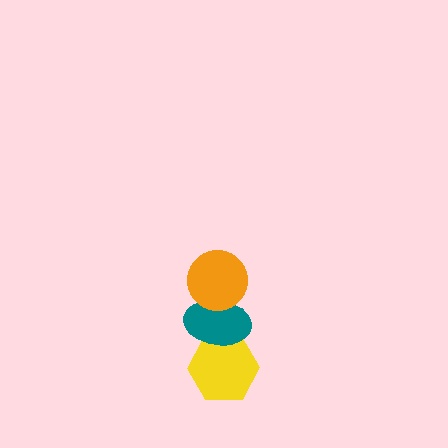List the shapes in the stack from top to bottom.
From top to bottom: the orange circle, the teal ellipse, the yellow hexagon.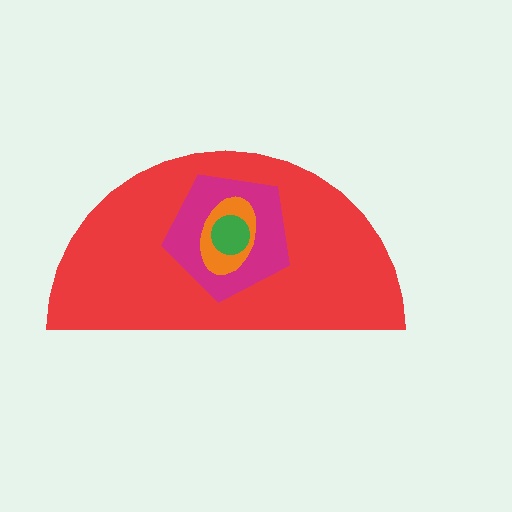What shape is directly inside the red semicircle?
The magenta pentagon.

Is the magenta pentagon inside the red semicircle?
Yes.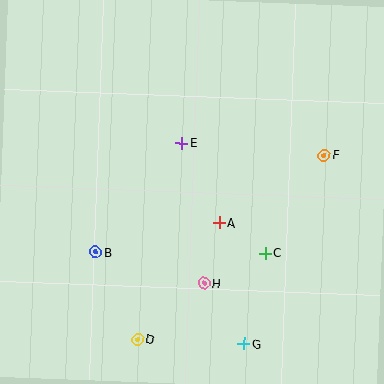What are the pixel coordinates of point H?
Point H is at (204, 283).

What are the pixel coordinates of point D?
Point D is at (138, 339).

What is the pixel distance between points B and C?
The distance between B and C is 170 pixels.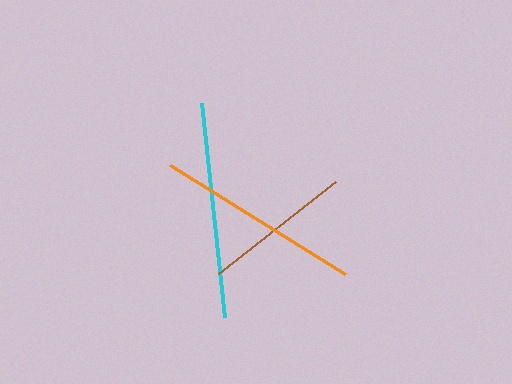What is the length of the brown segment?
The brown segment is approximately 149 pixels long.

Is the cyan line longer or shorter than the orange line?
The cyan line is longer than the orange line.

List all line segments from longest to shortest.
From longest to shortest: cyan, orange, brown.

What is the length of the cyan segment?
The cyan segment is approximately 215 pixels long.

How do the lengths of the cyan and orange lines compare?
The cyan and orange lines are approximately the same length.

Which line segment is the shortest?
The brown line is the shortest at approximately 149 pixels.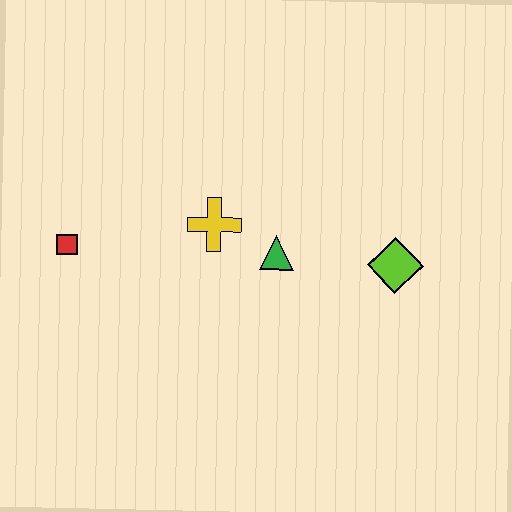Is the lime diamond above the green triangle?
No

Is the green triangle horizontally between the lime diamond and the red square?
Yes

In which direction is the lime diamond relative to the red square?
The lime diamond is to the right of the red square.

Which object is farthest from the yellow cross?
The lime diamond is farthest from the yellow cross.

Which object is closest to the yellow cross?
The green triangle is closest to the yellow cross.